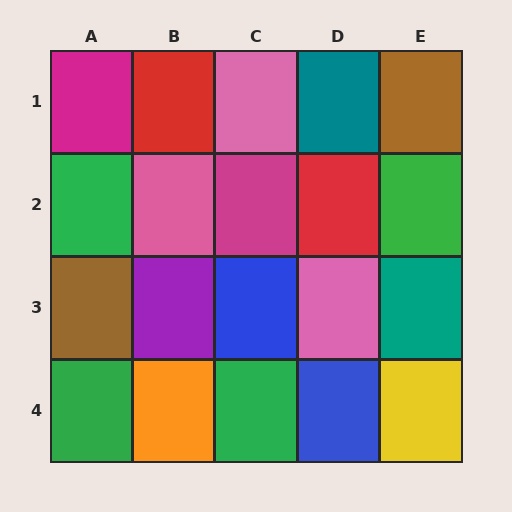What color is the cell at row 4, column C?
Green.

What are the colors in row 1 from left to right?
Magenta, red, pink, teal, brown.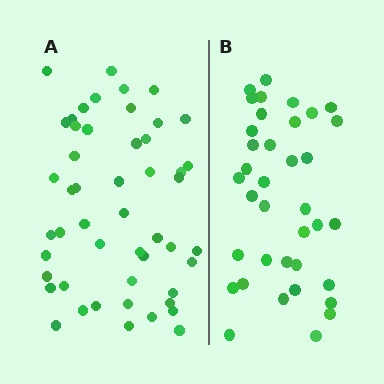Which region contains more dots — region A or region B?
Region A (the left region) has more dots.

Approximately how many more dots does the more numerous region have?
Region A has approximately 15 more dots than region B.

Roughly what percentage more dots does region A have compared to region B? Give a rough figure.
About 35% more.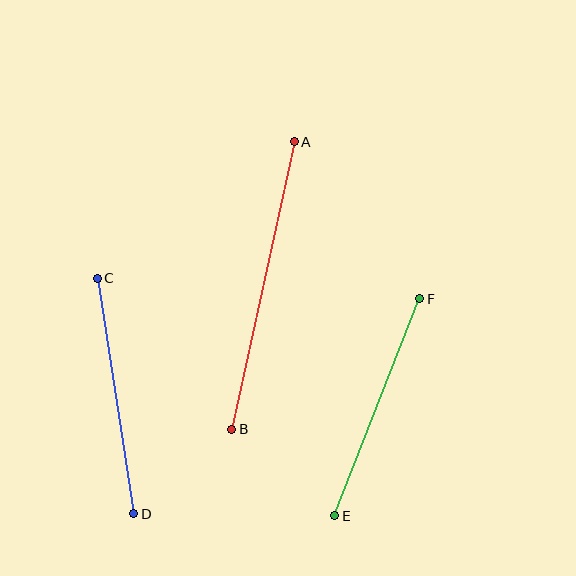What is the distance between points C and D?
The distance is approximately 238 pixels.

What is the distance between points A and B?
The distance is approximately 294 pixels.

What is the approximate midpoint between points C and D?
The midpoint is at approximately (115, 396) pixels.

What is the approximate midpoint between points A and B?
The midpoint is at approximately (263, 285) pixels.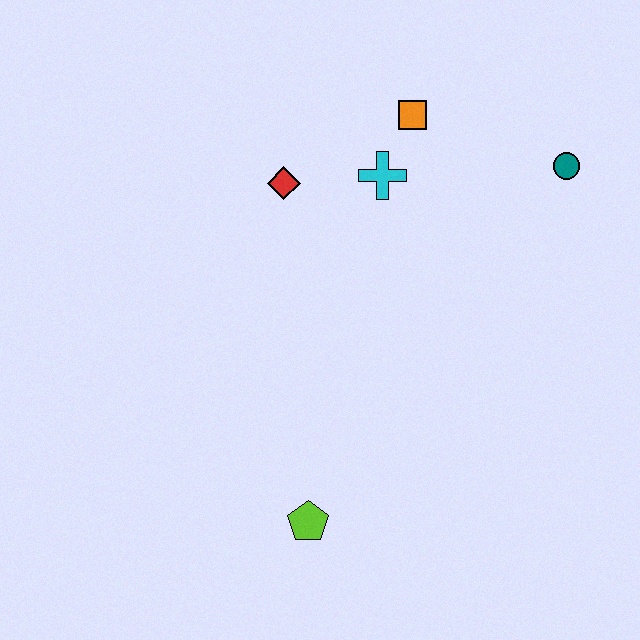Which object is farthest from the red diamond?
The lime pentagon is farthest from the red diamond.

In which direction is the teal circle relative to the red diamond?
The teal circle is to the right of the red diamond.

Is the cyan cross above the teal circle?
No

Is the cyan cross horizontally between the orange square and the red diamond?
Yes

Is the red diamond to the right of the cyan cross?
No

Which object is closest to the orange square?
The cyan cross is closest to the orange square.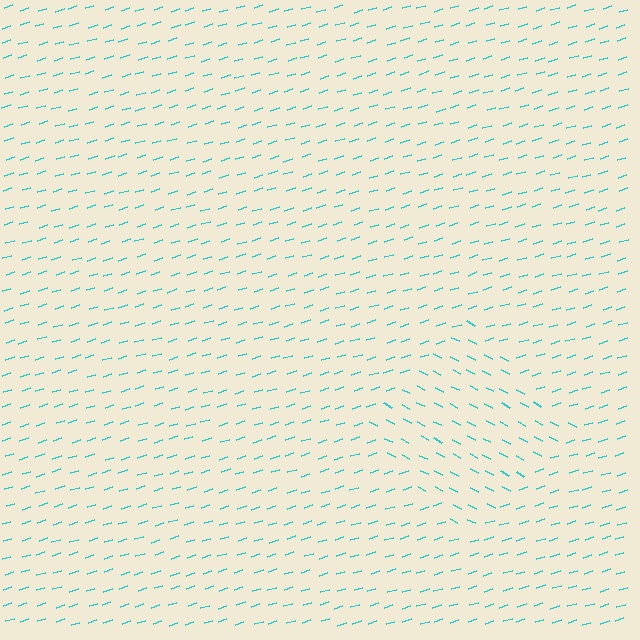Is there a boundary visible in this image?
Yes, there is a texture boundary formed by a change in line orientation.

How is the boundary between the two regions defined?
The boundary is defined purely by a change in line orientation (approximately 45 degrees difference). All lines are the same color and thickness.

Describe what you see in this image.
The image is filled with small cyan line segments. A diamond region in the image has lines oriented differently from the surrounding lines, creating a visible texture boundary.